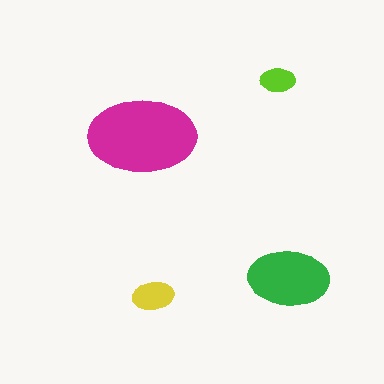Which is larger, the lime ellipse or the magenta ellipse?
The magenta one.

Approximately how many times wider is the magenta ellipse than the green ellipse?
About 1.5 times wider.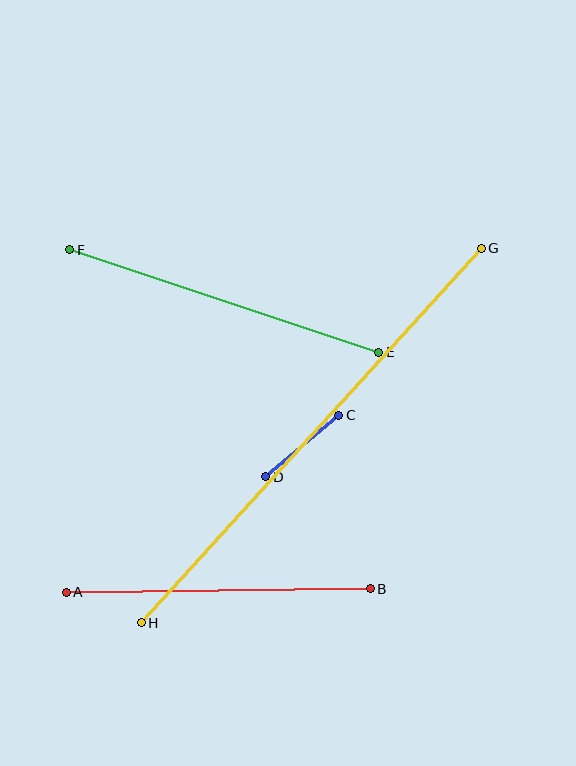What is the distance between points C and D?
The distance is approximately 95 pixels.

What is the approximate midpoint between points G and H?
The midpoint is at approximately (311, 435) pixels.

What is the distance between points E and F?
The distance is approximately 326 pixels.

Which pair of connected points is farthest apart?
Points G and H are farthest apart.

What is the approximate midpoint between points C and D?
The midpoint is at approximately (302, 446) pixels.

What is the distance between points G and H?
The distance is approximately 506 pixels.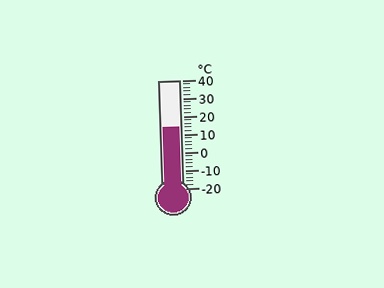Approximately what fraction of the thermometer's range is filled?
The thermometer is filled to approximately 55% of its range.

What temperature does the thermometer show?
The thermometer shows approximately 14°C.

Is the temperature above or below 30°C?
The temperature is below 30°C.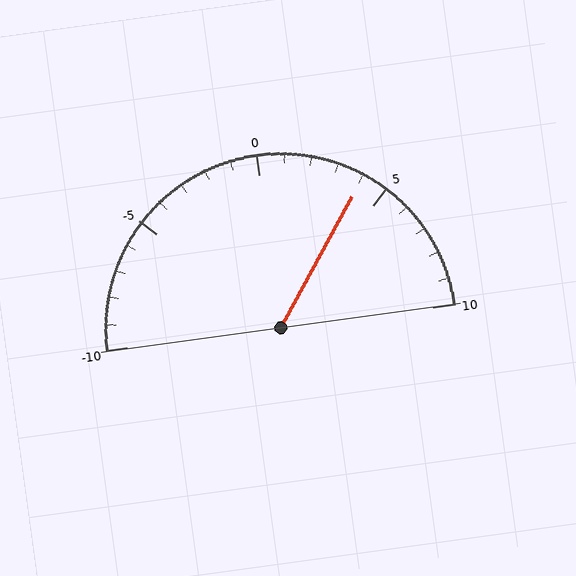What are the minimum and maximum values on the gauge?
The gauge ranges from -10 to 10.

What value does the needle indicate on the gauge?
The needle indicates approximately 4.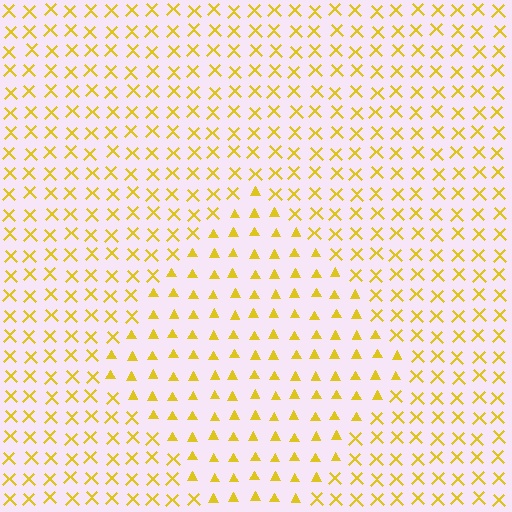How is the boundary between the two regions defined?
The boundary is defined by a change in element shape: triangles inside vs. X marks outside. All elements share the same color and spacing.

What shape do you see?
I see a diamond.